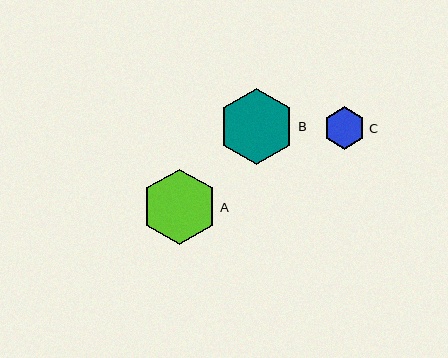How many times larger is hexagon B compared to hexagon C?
Hexagon B is approximately 1.8 times the size of hexagon C.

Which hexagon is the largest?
Hexagon B is the largest with a size of approximately 76 pixels.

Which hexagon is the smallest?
Hexagon C is the smallest with a size of approximately 42 pixels.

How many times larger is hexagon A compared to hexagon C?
Hexagon A is approximately 1.8 times the size of hexagon C.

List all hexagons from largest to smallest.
From largest to smallest: B, A, C.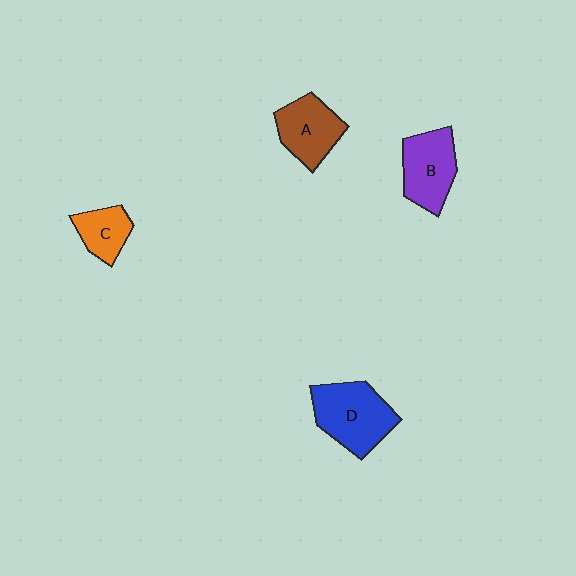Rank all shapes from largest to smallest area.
From largest to smallest: D (blue), B (purple), A (brown), C (orange).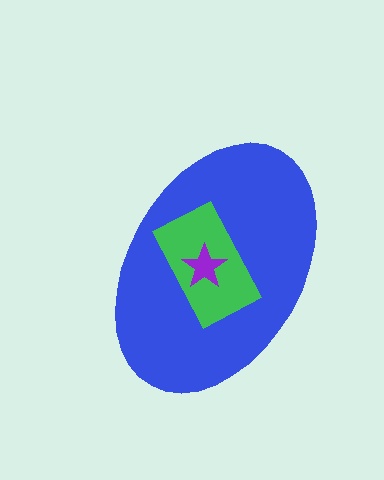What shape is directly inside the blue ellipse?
The green rectangle.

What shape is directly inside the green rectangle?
The purple star.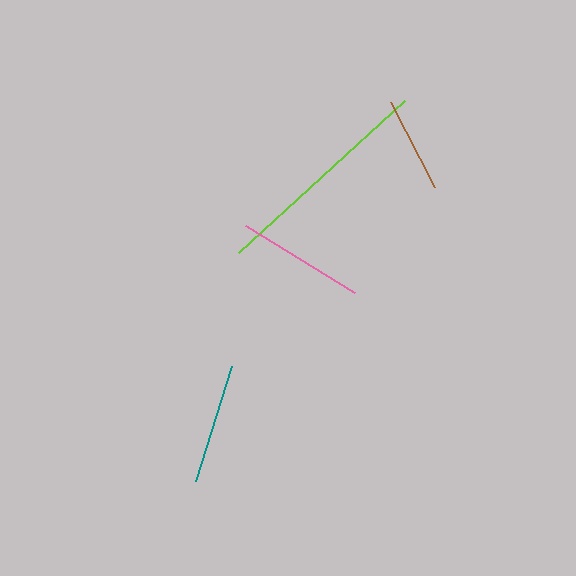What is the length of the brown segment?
The brown segment is approximately 96 pixels long.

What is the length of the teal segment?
The teal segment is approximately 121 pixels long.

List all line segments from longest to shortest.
From longest to shortest: lime, pink, teal, brown.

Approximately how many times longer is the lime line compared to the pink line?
The lime line is approximately 1.8 times the length of the pink line.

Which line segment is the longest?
The lime line is the longest at approximately 225 pixels.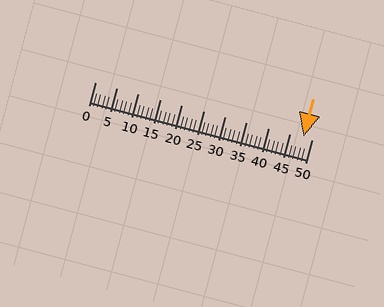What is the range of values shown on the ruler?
The ruler shows values from 0 to 50.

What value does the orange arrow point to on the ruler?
The orange arrow points to approximately 48.